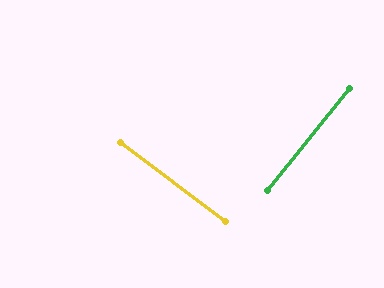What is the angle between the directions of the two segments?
Approximately 88 degrees.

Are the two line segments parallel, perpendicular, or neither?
Perpendicular — they meet at approximately 88°.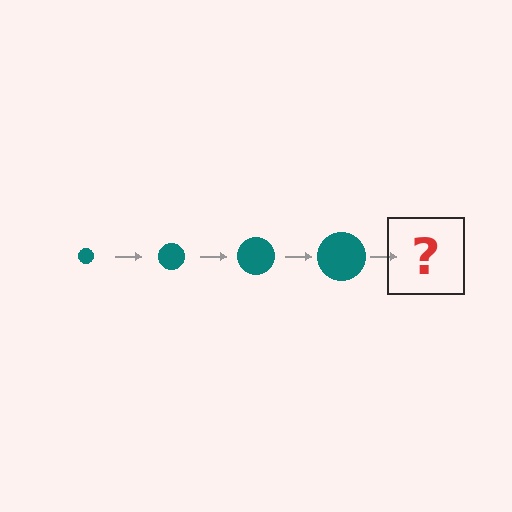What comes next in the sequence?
The next element should be a teal circle, larger than the previous one.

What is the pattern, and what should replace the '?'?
The pattern is that the circle gets progressively larger each step. The '?' should be a teal circle, larger than the previous one.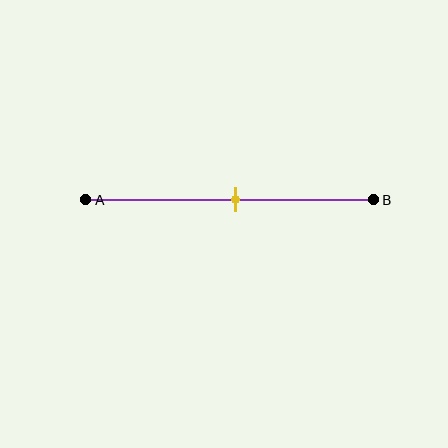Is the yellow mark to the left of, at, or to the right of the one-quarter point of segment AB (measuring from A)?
The yellow mark is to the right of the one-quarter point of segment AB.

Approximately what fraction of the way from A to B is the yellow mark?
The yellow mark is approximately 50% of the way from A to B.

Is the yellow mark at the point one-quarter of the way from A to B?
No, the mark is at about 50% from A, not at the 25% one-quarter point.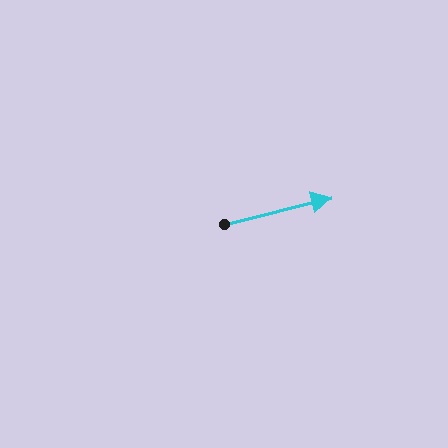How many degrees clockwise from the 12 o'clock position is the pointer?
Approximately 76 degrees.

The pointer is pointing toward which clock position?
Roughly 3 o'clock.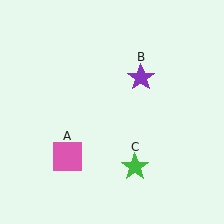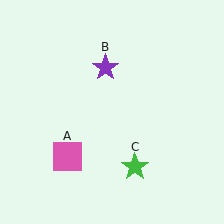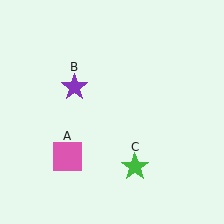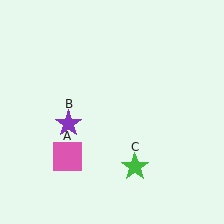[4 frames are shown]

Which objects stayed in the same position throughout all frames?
Pink square (object A) and green star (object C) remained stationary.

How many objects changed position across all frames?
1 object changed position: purple star (object B).